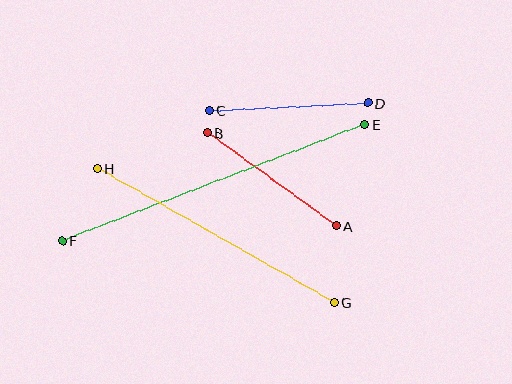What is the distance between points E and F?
The distance is approximately 324 pixels.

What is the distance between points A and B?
The distance is approximately 159 pixels.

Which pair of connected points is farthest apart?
Points E and F are farthest apart.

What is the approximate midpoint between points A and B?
The midpoint is at approximately (272, 179) pixels.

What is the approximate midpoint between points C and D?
The midpoint is at approximately (289, 107) pixels.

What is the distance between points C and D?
The distance is approximately 159 pixels.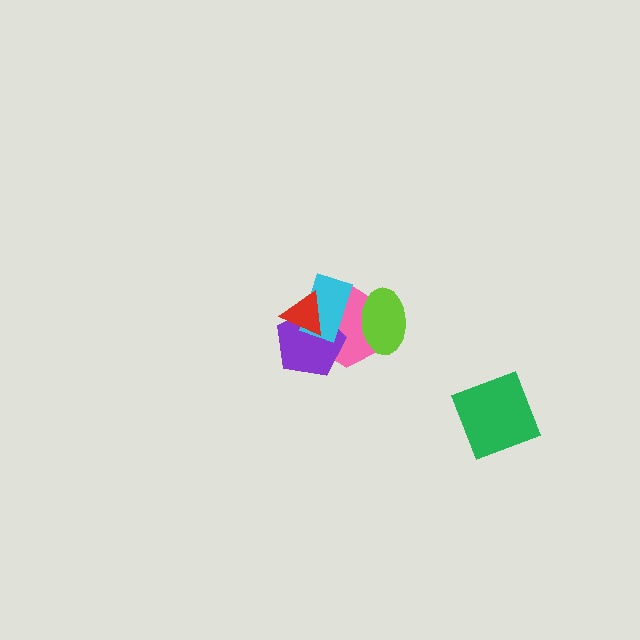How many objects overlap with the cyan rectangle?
3 objects overlap with the cyan rectangle.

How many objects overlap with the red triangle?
3 objects overlap with the red triangle.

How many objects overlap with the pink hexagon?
4 objects overlap with the pink hexagon.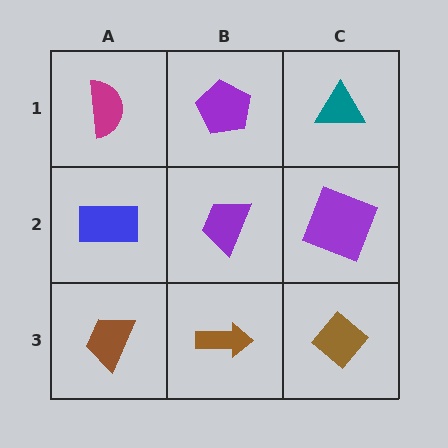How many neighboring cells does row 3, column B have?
3.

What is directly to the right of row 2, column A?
A purple trapezoid.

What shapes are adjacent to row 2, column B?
A purple pentagon (row 1, column B), a brown arrow (row 3, column B), a blue rectangle (row 2, column A), a purple square (row 2, column C).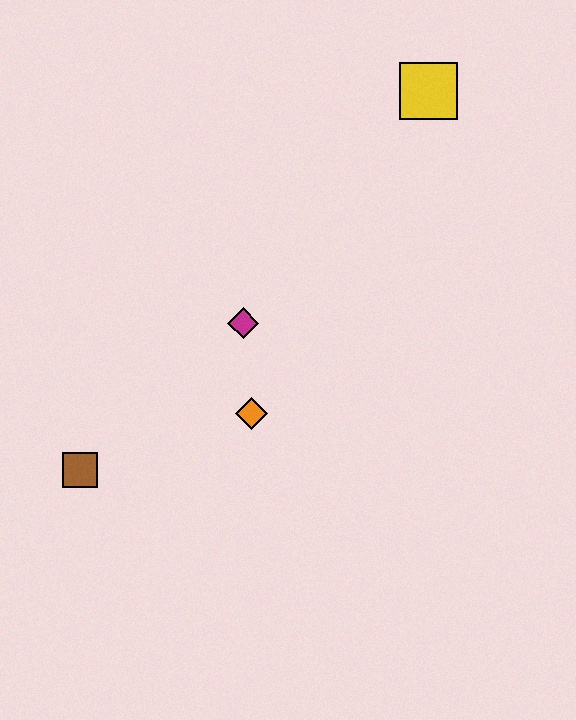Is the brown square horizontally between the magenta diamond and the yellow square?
No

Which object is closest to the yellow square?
The magenta diamond is closest to the yellow square.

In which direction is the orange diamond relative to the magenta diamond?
The orange diamond is below the magenta diamond.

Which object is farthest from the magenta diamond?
The yellow square is farthest from the magenta diamond.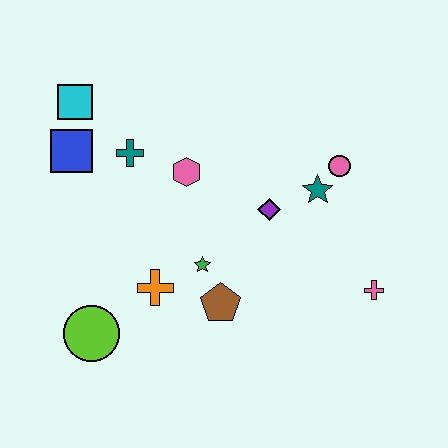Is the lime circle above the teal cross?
No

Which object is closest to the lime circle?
The orange cross is closest to the lime circle.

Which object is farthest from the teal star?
The lime circle is farthest from the teal star.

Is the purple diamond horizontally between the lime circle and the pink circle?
Yes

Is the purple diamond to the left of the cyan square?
No